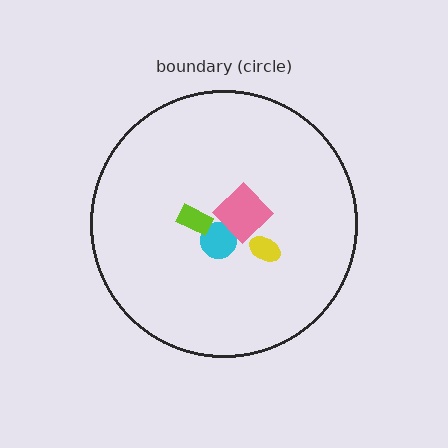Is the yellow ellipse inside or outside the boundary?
Inside.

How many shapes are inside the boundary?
4 inside, 0 outside.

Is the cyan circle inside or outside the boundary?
Inside.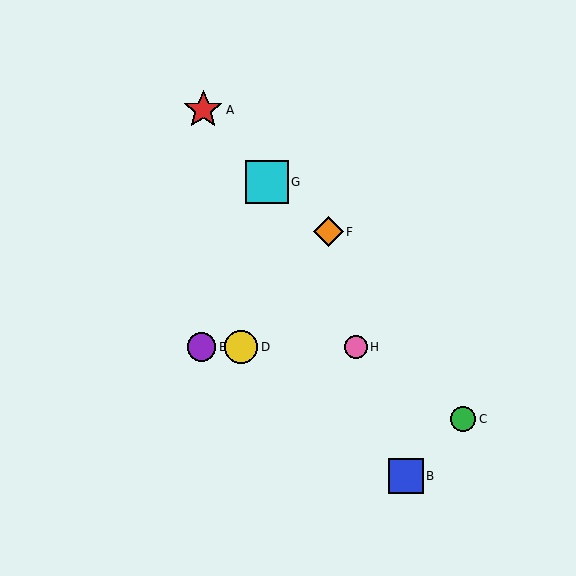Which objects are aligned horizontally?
Objects D, E, H are aligned horizontally.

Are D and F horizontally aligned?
No, D is at y≈347 and F is at y≈232.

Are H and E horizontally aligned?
Yes, both are at y≈347.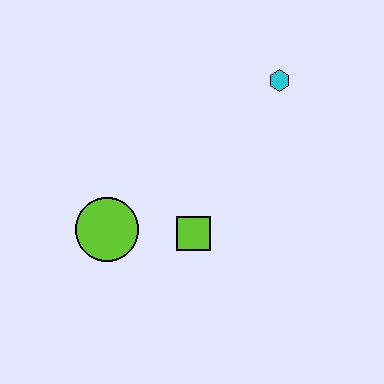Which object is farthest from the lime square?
The cyan hexagon is farthest from the lime square.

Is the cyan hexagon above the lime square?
Yes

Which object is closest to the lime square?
The lime circle is closest to the lime square.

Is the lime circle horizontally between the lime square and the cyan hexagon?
No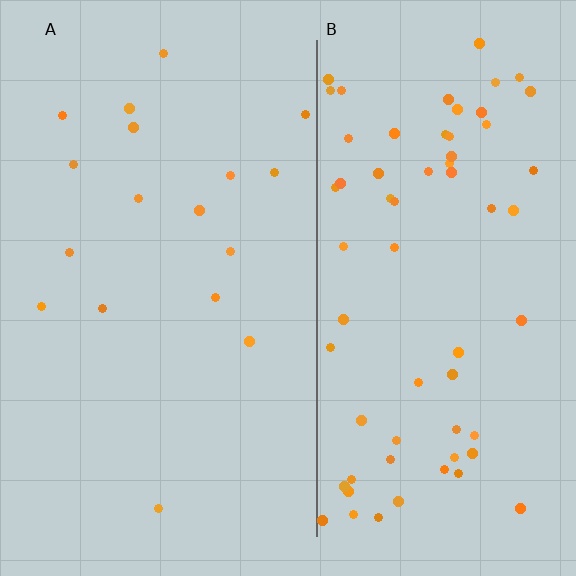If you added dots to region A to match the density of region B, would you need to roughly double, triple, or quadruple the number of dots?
Approximately quadruple.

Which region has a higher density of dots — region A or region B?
B (the right).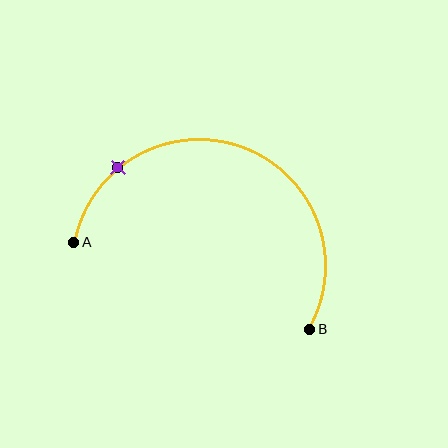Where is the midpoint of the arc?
The arc midpoint is the point on the curve farthest from the straight line joining A and B. It sits above that line.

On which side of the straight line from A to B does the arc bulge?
The arc bulges above the straight line connecting A and B.